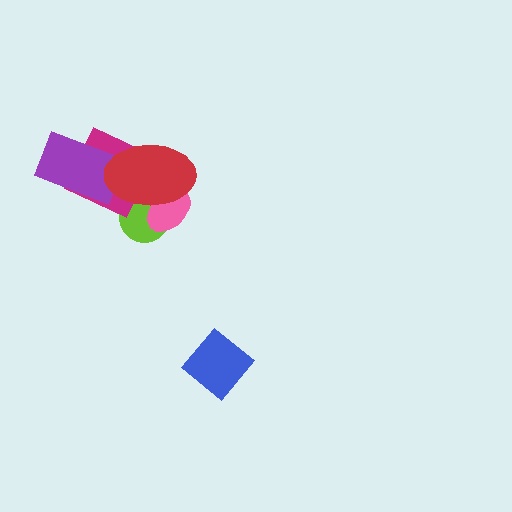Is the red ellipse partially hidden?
No, no other shape covers it.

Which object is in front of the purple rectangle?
The red ellipse is in front of the purple rectangle.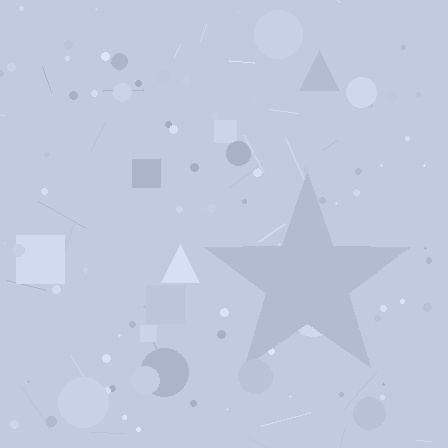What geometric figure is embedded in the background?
A star is embedded in the background.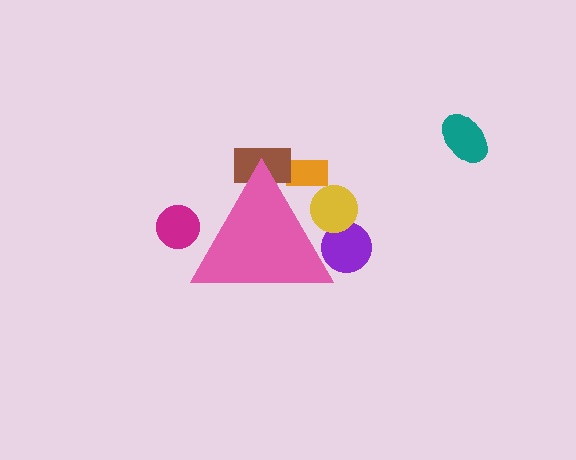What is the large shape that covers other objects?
A pink triangle.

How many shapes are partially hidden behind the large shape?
5 shapes are partially hidden.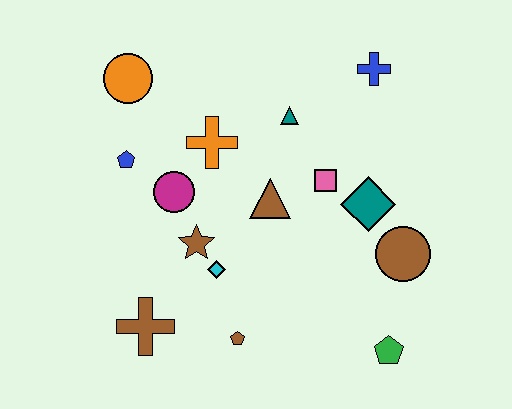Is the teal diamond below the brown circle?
No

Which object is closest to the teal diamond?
The pink square is closest to the teal diamond.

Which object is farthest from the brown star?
The blue cross is farthest from the brown star.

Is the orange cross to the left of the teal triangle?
Yes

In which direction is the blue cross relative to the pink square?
The blue cross is above the pink square.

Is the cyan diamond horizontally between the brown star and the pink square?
Yes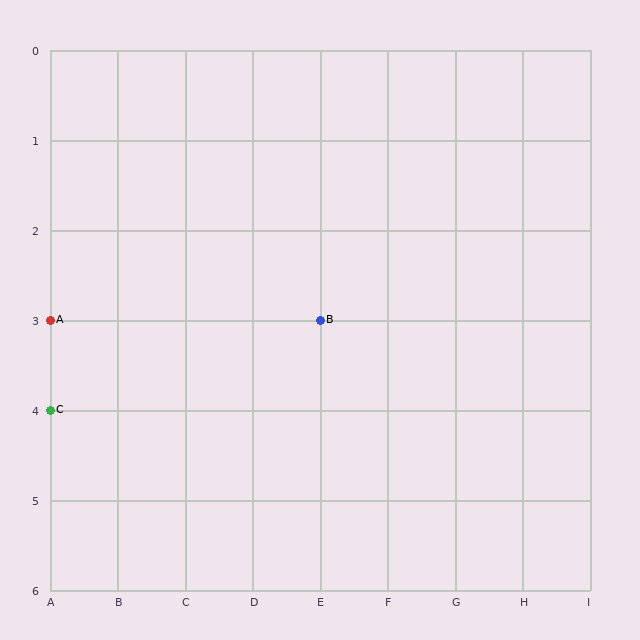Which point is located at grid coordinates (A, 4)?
Point C is at (A, 4).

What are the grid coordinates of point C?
Point C is at grid coordinates (A, 4).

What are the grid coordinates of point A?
Point A is at grid coordinates (A, 3).